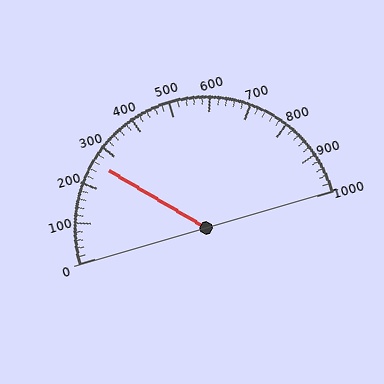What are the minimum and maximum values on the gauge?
The gauge ranges from 0 to 1000.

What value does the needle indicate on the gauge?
The needle indicates approximately 260.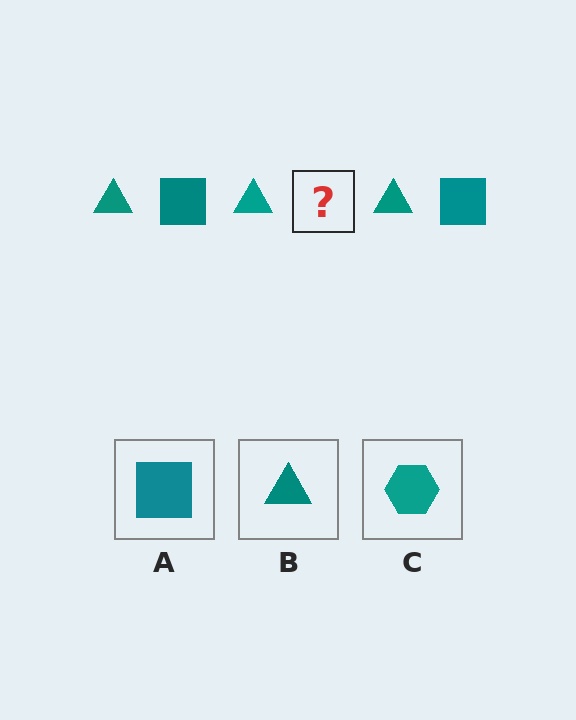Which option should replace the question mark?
Option A.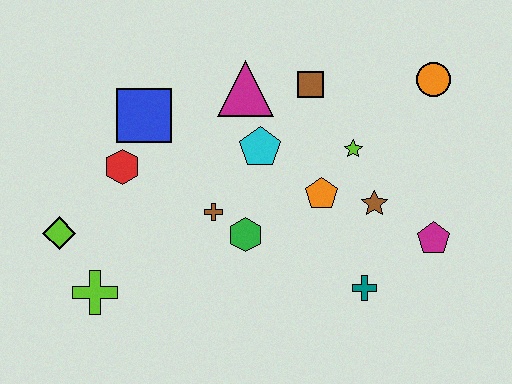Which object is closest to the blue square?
The red hexagon is closest to the blue square.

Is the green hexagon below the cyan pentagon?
Yes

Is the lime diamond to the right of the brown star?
No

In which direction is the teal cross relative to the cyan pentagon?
The teal cross is below the cyan pentagon.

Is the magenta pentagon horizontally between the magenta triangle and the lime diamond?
No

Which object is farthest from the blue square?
The magenta pentagon is farthest from the blue square.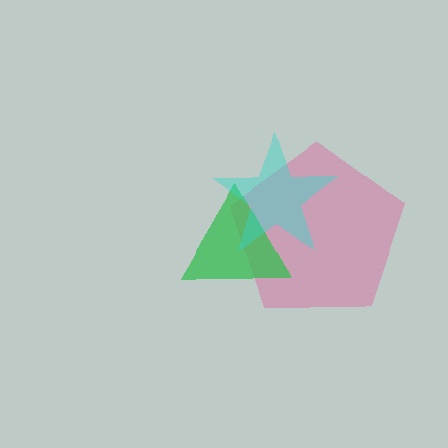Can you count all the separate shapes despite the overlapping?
Yes, there are 3 separate shapes.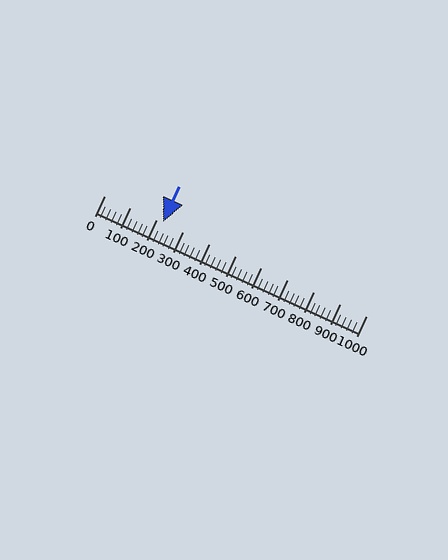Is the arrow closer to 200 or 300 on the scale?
The arrow is closer to 200.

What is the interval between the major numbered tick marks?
The major tick marks are spaced 100 units apart.